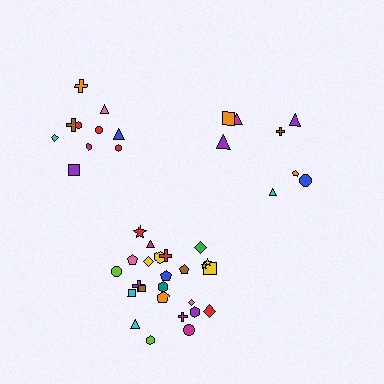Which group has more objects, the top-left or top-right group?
The top-left group.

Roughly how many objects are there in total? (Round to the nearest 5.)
Roughly 45 objects in total.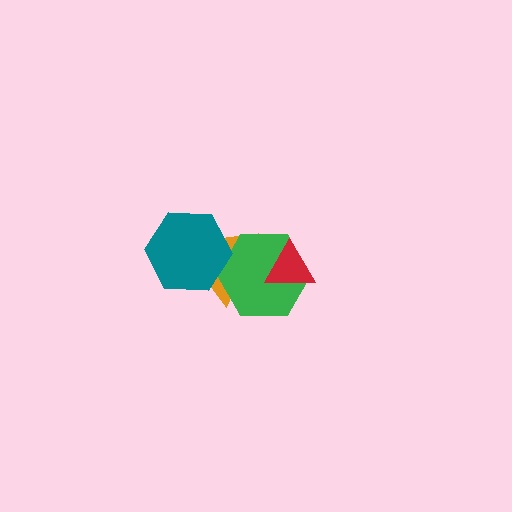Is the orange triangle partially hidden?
Yes, it is partially covered by another shape.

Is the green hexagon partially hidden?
Yes, it is partially covered by another shape.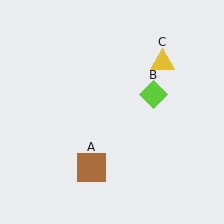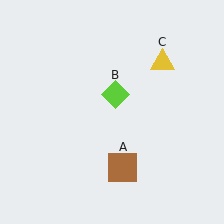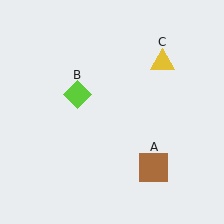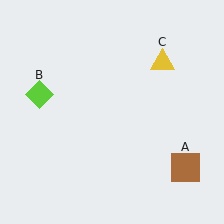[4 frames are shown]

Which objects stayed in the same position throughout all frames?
Yellow triangle (object C) remained stationary.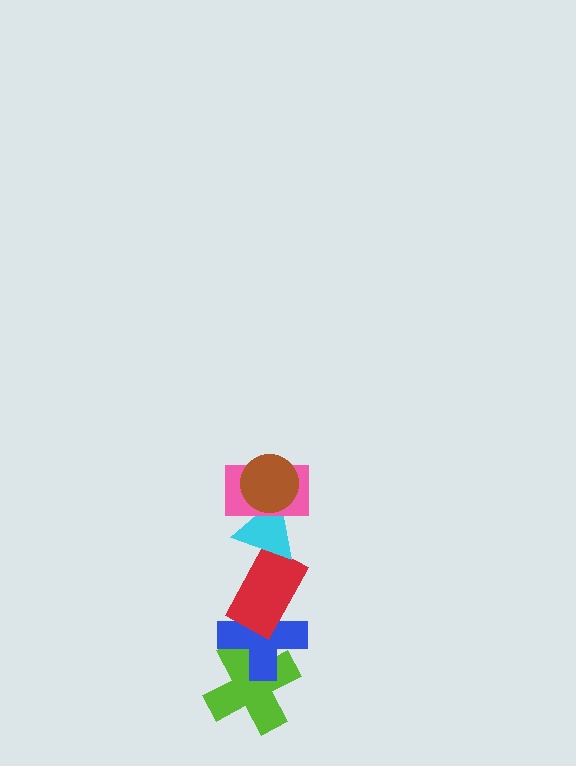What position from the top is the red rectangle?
The red rectangle is 4th from the top.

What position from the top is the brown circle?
The brown circle is 1st from the top.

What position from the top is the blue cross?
The blue cross is 5th from the top.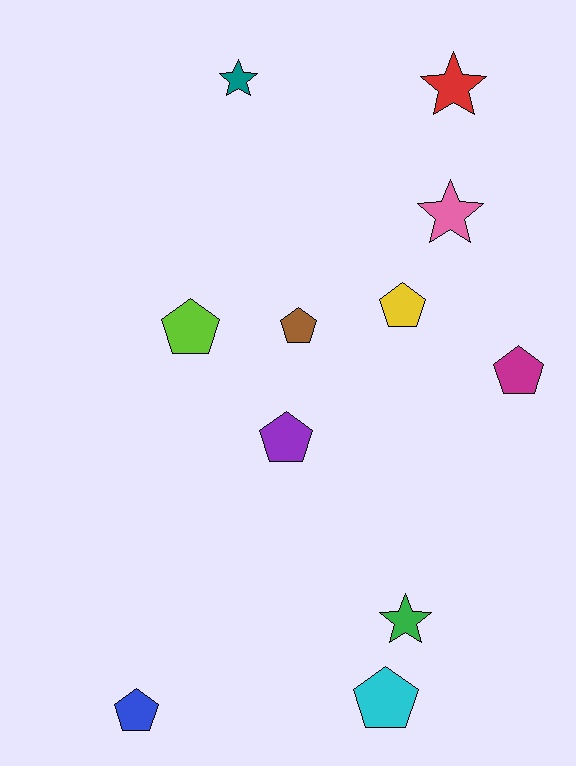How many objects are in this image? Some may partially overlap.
There are 11 objects.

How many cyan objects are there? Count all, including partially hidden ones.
There is 1 cyan object.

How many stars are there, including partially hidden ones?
There are 4 stars.